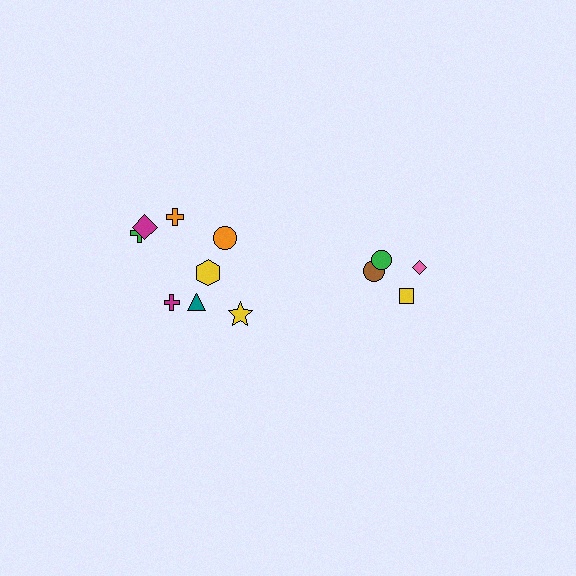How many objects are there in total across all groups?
There are 12 objects.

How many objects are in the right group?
There are 4 objects.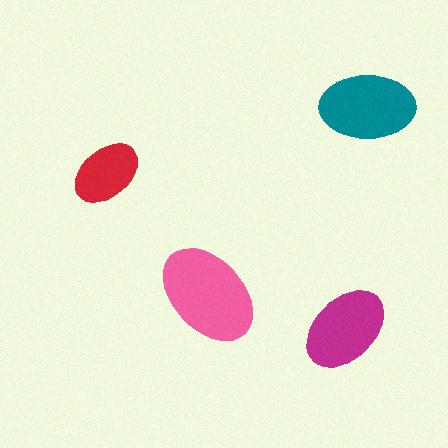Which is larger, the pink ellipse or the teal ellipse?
The pink one.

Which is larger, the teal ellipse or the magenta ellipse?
The teal one.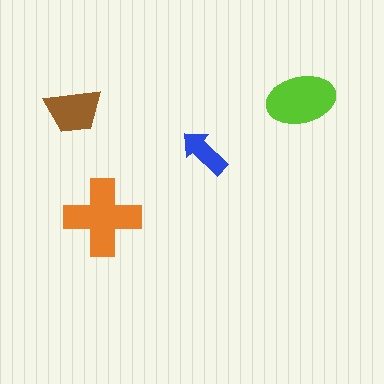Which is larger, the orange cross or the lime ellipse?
The orange cross.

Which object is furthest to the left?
The brown trapezoid is leftmost.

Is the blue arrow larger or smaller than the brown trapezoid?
Smaller.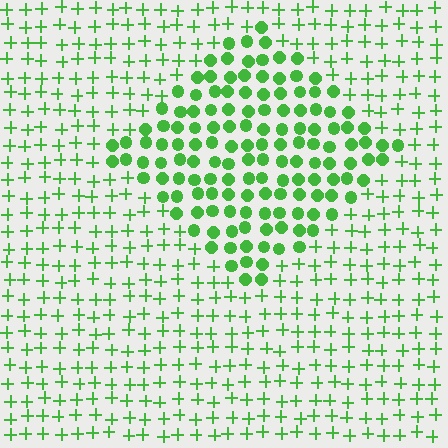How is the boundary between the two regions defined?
The boundary is defined by a change in element shape: circles inside vs. plus signs outside. All elements share the same color and spacing.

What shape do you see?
I see a diamond.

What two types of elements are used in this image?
The image uses circles inside the diamond region and plus signs outside it.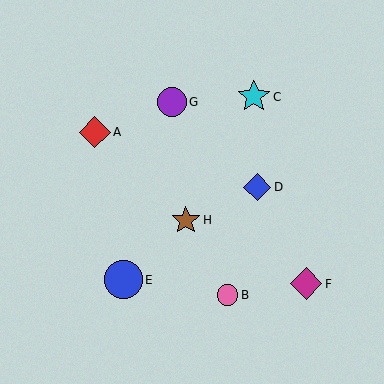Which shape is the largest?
The blue circle (labeled E) is the largest.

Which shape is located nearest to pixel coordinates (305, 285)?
The magenta diamond (labeled F) at (306, 284) is nearest to that location.